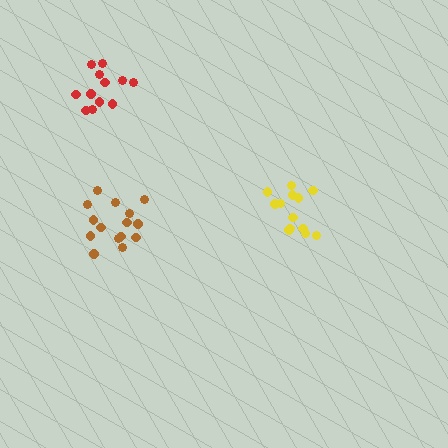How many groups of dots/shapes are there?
There are 3 groups.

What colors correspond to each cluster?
The clusters are colored: yellow, brown, red.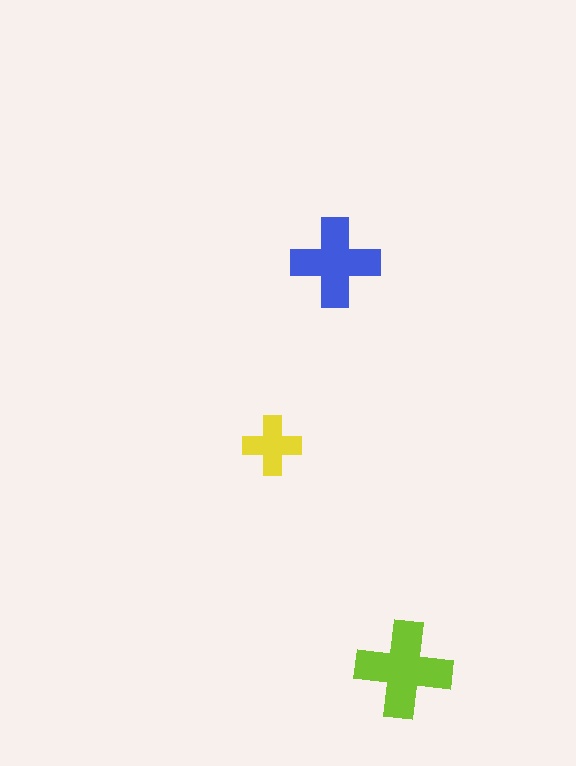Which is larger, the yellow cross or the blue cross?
The blue one.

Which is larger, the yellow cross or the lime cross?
The lime one.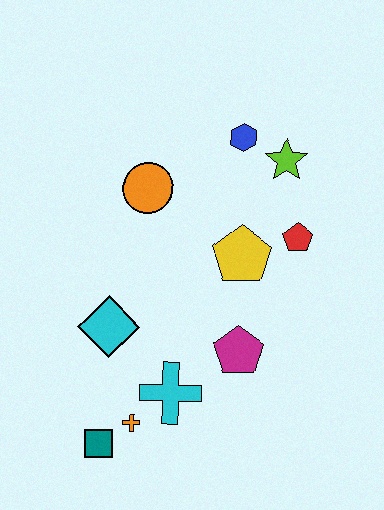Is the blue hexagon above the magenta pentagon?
Yes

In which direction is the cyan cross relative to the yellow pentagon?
The cyan cross is below the yellow pentagon.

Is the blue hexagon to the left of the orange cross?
No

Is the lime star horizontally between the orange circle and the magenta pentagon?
No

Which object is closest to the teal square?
The orange cross is closest to the teal square.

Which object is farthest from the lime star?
The teal square is farthest from the lime star.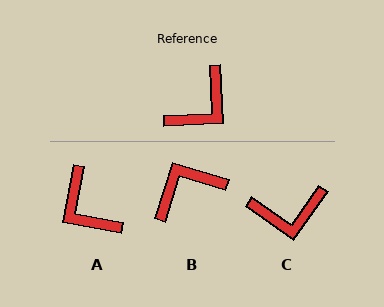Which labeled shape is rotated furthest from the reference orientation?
B, about 160 degrees away.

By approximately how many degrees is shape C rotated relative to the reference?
Approximately 38 degrees clockwise.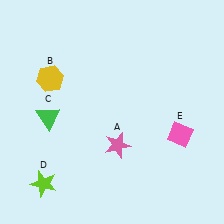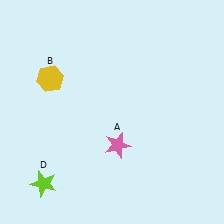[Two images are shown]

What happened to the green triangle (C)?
The green triangle (C) was removed in Image 2. It was in the bottom-left area of Image 1.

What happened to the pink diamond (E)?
The pink diamond (E) was removed in Image 2. It was in the bottom-right area of Image 1.